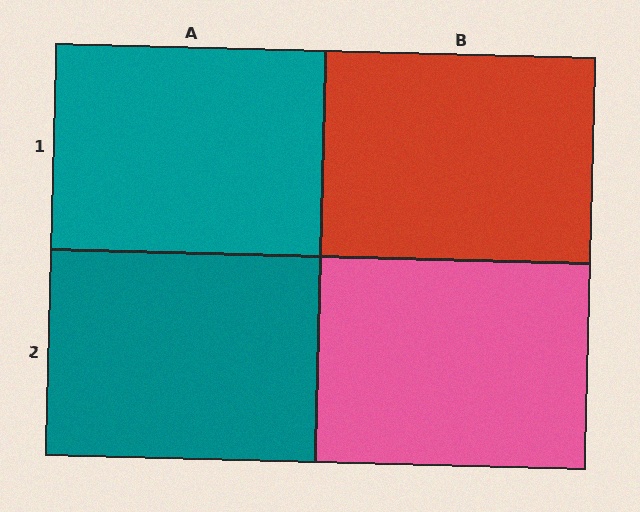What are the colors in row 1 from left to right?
Teal, red.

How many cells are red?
1 cell is red.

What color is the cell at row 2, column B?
Pink.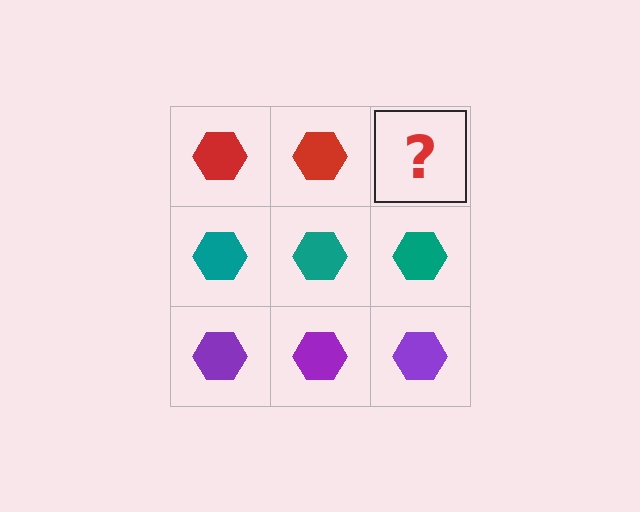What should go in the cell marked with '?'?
The missing cell should contain a red hexagon.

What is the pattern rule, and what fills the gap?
The rule is that each row has a consistent color. The gap should be filled with a red hexagon.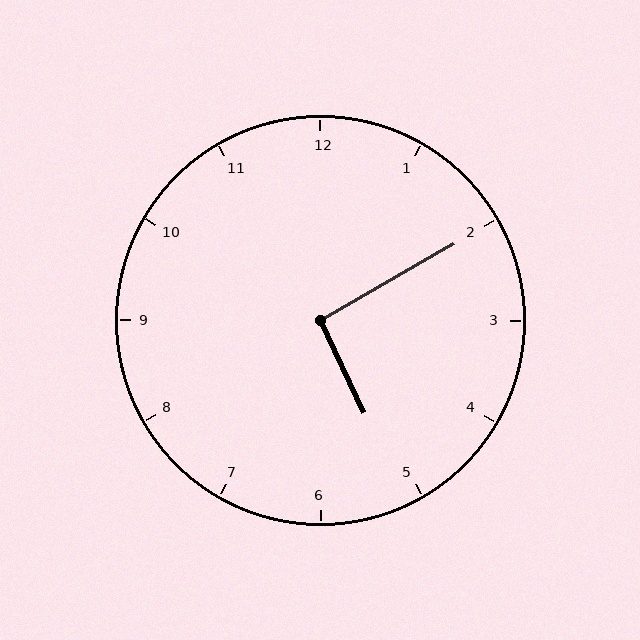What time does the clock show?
5:10.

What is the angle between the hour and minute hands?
Approximately 95 degrees.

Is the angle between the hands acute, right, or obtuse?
It is right.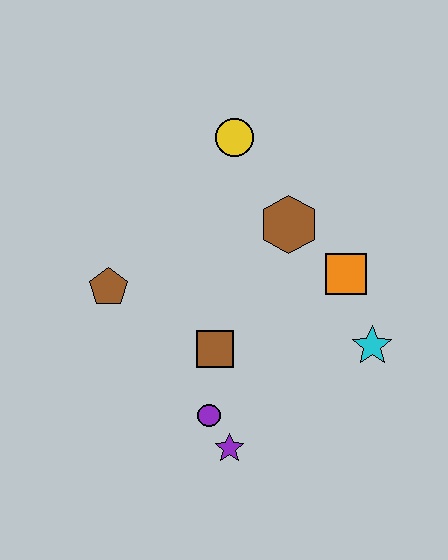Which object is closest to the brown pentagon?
The brown square is closest to the brown pentagon.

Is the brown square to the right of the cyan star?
No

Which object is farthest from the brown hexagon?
The purple star is farthest from the brown hexagon.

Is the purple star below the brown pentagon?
Yes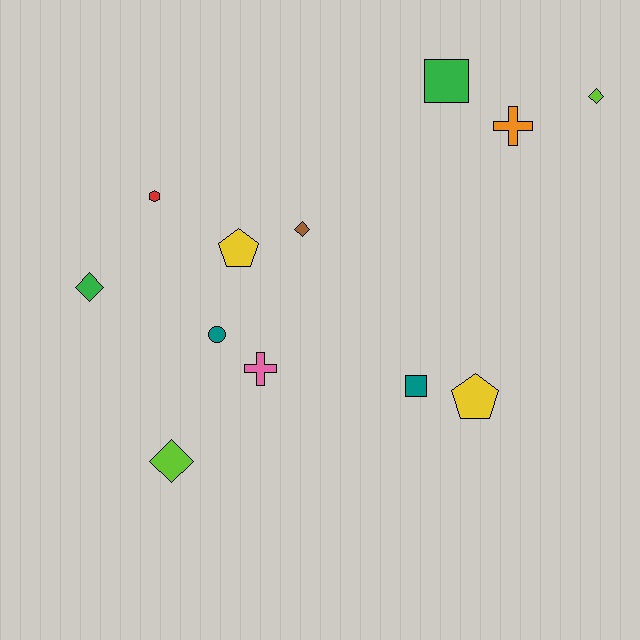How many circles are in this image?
There is 1 circle.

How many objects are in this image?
There are 12 objects.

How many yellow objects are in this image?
There are 2 yellow objects.